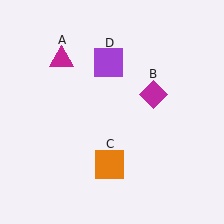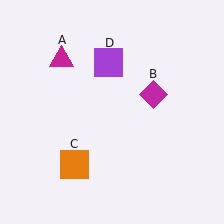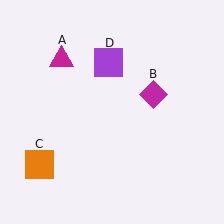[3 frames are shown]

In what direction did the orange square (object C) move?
The orange square (object C) moved left.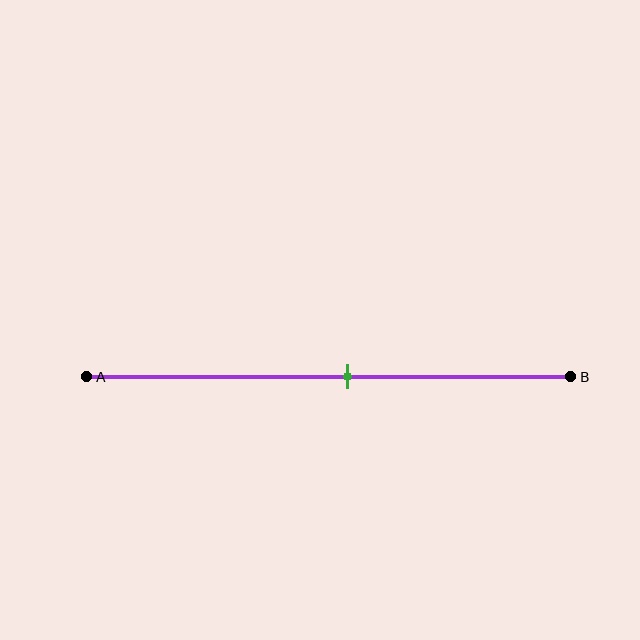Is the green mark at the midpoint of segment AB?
No, the mark is at about 55% from A, not at the 50% midpoint.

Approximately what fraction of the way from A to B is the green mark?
The green mark is approximately 55% of the way from A to B.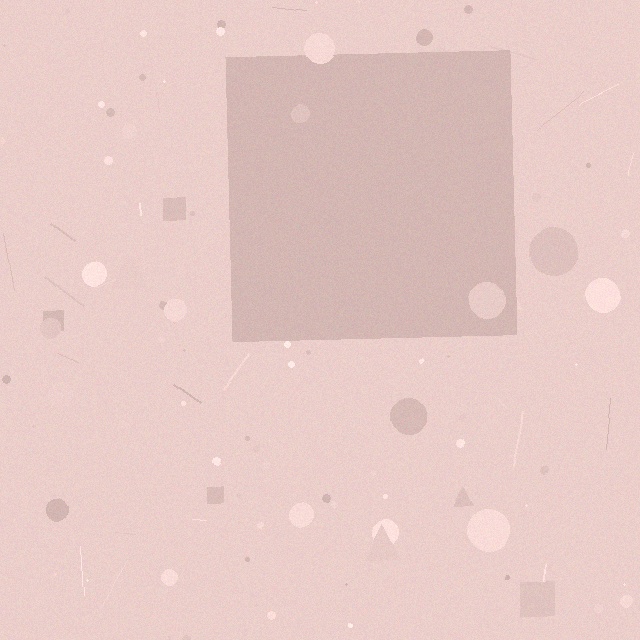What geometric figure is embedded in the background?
A square is embedded in the background.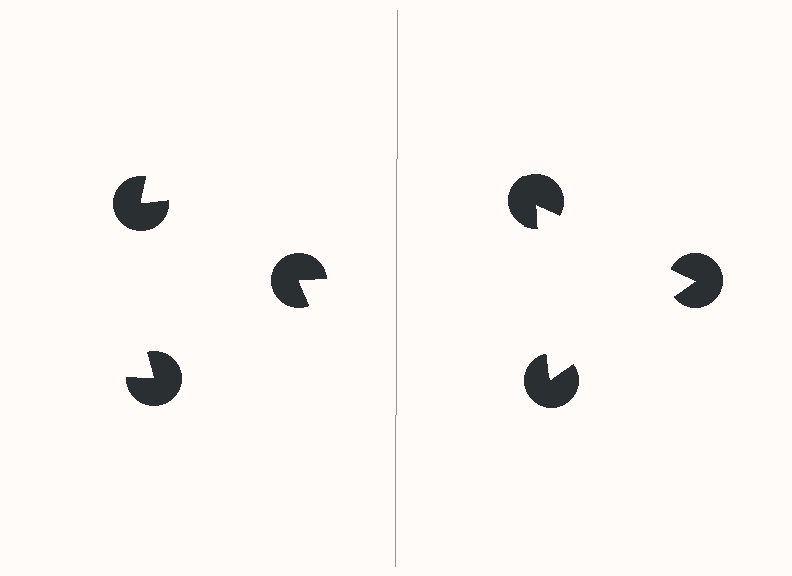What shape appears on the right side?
An illusory triangle.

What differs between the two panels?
The pac-man discs are positioned identically on both sides; only the wedge orientations differ. On the right they align to a triangle; on the left they are misaligned.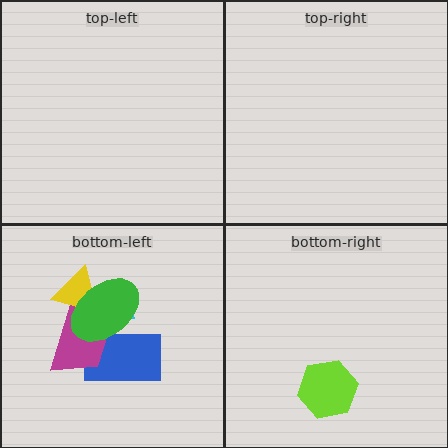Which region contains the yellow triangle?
The bottom-left region.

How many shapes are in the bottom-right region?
1.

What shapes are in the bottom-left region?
The blue rectangle, the cyan semicircle, the magenta trapezoid, the yellow triangle, the green ellipse.